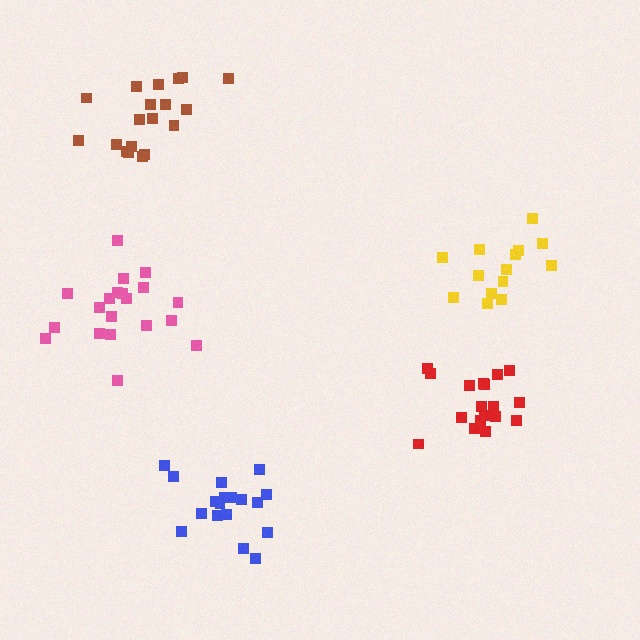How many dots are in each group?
Group 1: 14 dots, Group 2: 18 dots, Group 3: 18 dots, Group 4: 20 dots, Group 5: 19 dots (89 total).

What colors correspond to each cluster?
The clusters are colored: yellow, red, blue, pink, brown.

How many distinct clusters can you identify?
There are 5 distinct clusters.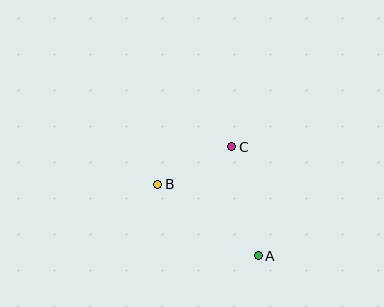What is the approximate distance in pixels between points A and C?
The distance between A and C is approximately 112 pixels.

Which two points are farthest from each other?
Points A and B are farthest from each other.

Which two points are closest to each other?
Points B and C are closest to each other.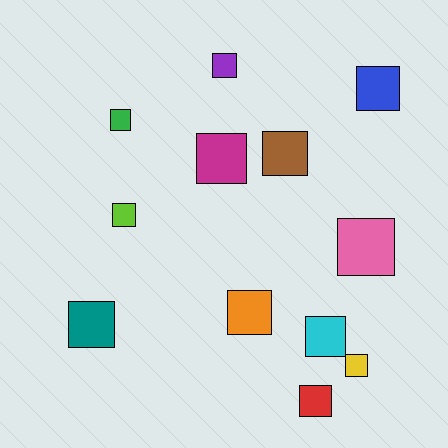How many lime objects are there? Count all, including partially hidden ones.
There is 1 lime object.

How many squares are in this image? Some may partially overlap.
There are 12 squares.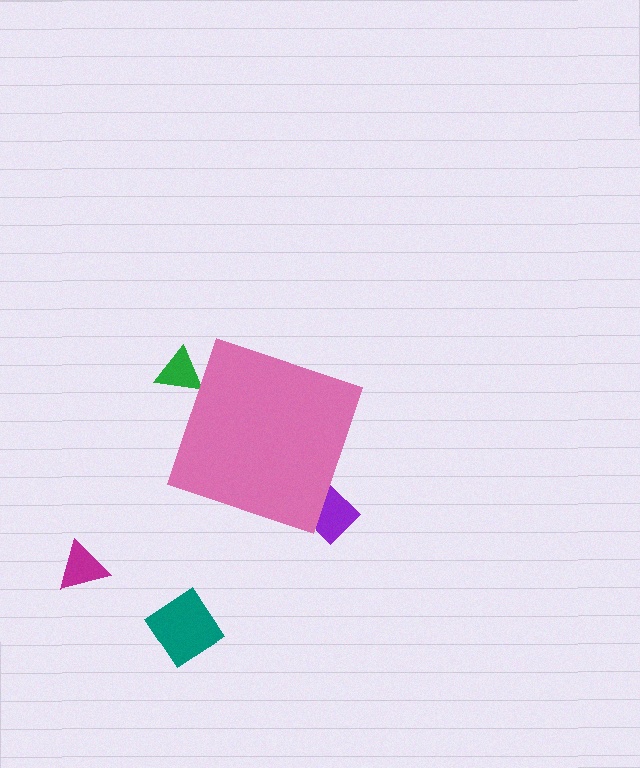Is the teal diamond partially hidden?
No, the teal diamond is fully visible.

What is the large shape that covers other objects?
A pink diamond.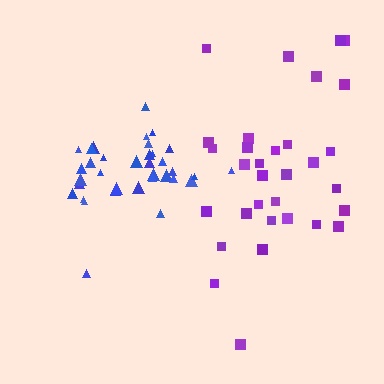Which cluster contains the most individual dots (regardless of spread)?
Blue (35).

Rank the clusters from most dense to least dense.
blue, purple.